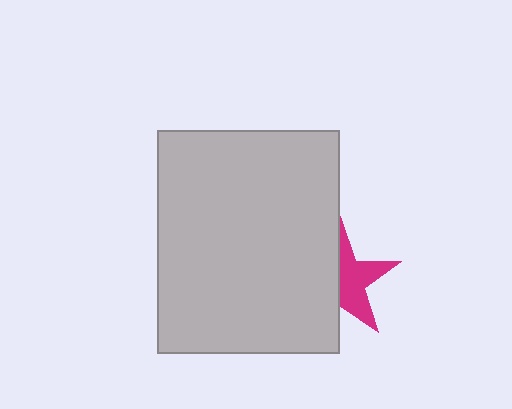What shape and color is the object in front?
The object in front is a light gray rectangle.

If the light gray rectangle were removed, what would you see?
You would see the complete magenta star.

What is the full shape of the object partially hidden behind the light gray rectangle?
The partially hidden object is a magenta star.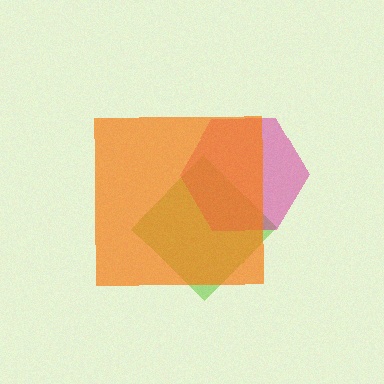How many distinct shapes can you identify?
There are 3 distinct shapes: a lime diamond, a magenta hexagon, an orange square.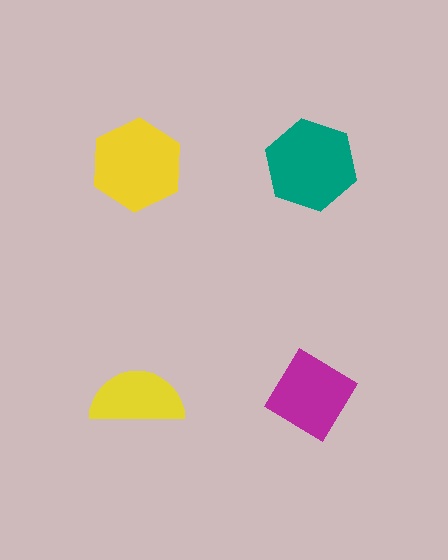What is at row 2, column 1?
A yellow semicircle.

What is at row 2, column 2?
A magenta diamond.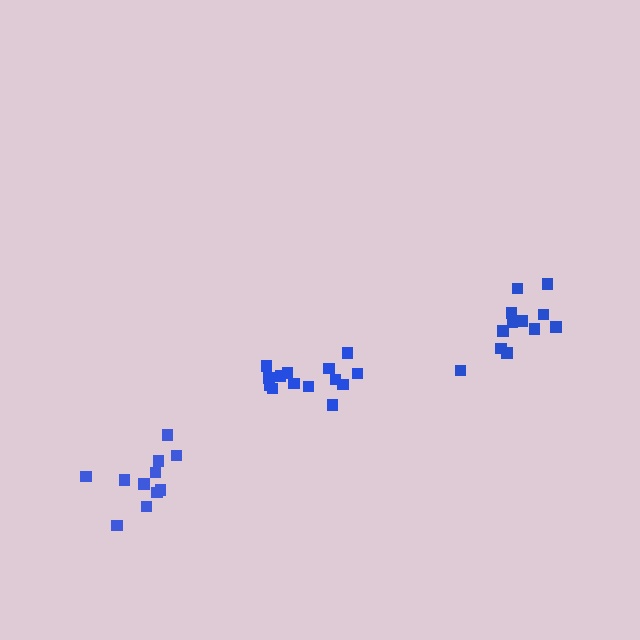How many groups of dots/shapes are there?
There are 3 groups.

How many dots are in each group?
Group 1: 14 dots, Group 2: 11 dots, Group 3: 12 dots (37 total).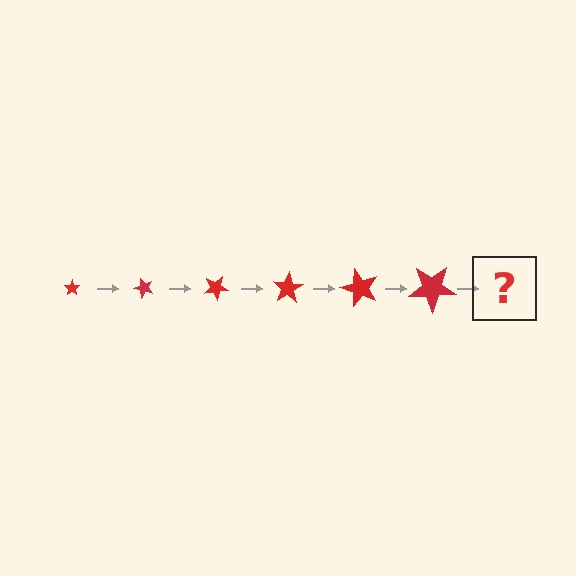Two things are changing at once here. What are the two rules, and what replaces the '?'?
The two rules are that the star grows larger each step and it rotates 50 degrees each step. The '?' should be a star, larger than the previous one and rotated 300 degrees from the start.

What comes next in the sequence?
The next element should be a star, larger than the previous one and rotated 300 degrees from the start.